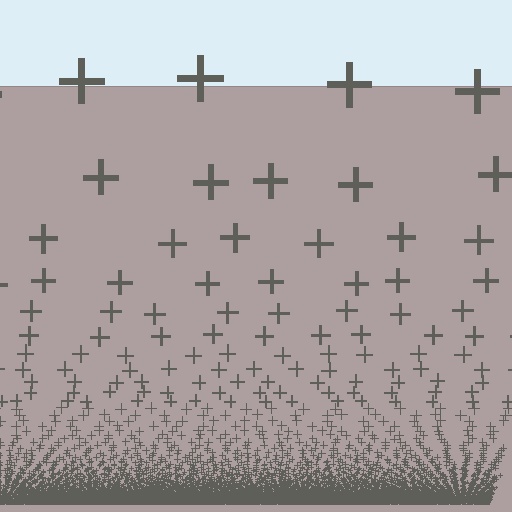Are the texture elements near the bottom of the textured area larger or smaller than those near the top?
Smaller. The gradient is inverted — elements near the bottom are smaller and denser.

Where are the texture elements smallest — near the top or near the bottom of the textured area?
Near the bottom.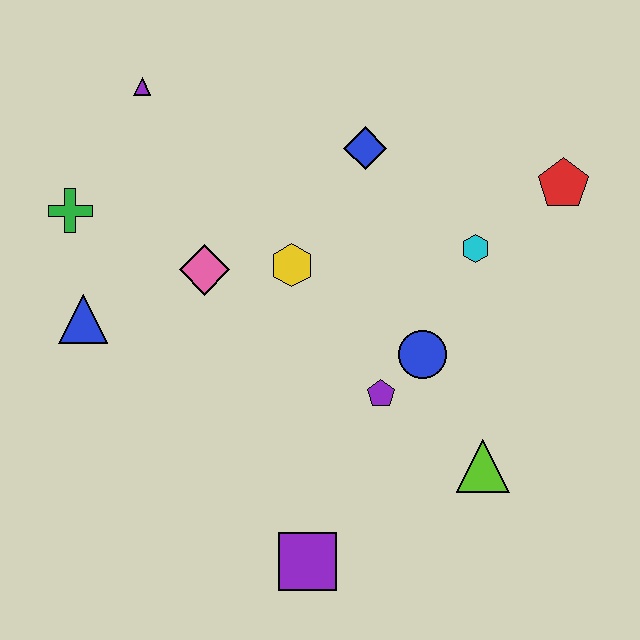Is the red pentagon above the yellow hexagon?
Yes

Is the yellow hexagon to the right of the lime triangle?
No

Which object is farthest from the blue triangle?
The red pentagon is farthest from the blue triangle.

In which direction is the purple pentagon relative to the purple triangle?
The purple pentagon is below the purple triangle.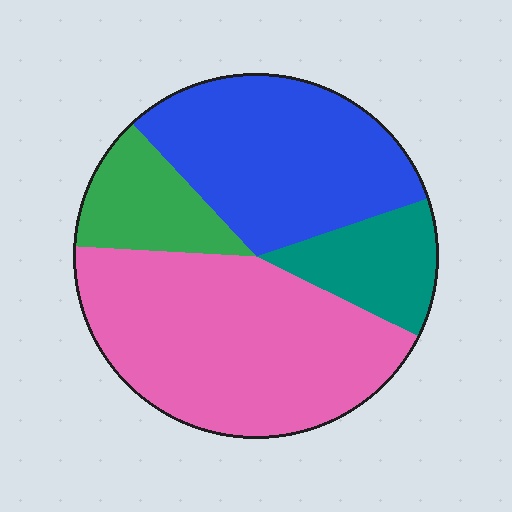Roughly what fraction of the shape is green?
Green takes up about one eighth (1/8) of the shape.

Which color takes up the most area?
Pink, at roughly 45%.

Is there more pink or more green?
Pink.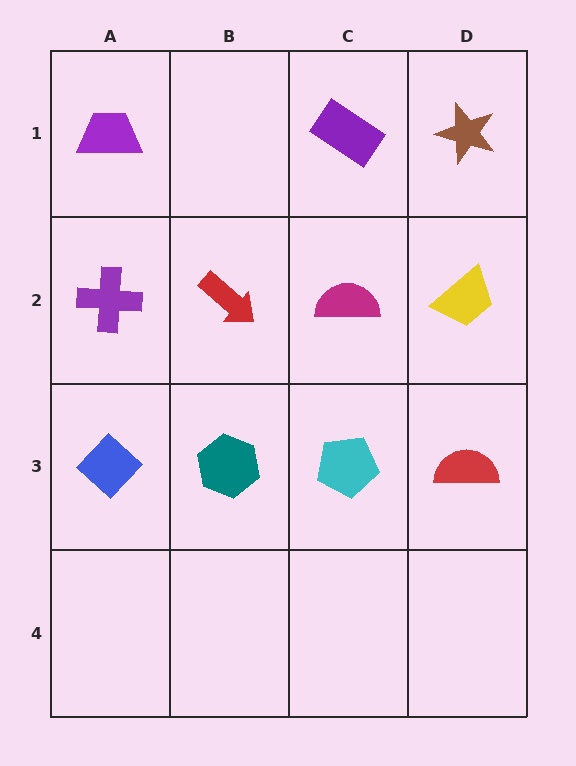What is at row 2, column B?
A red arrow.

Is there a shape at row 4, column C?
No, that cell is empty.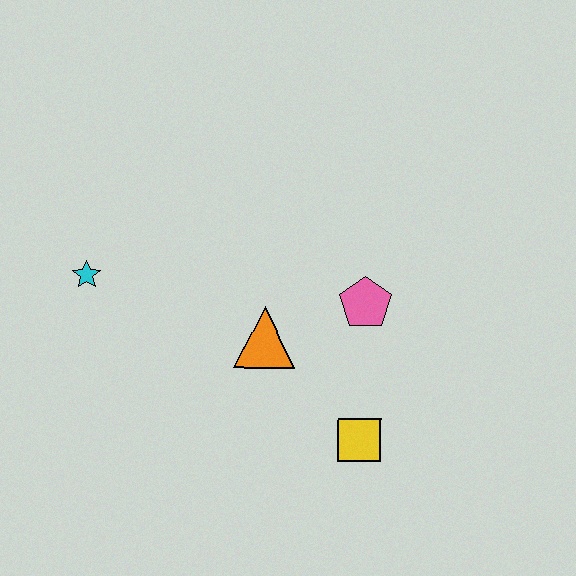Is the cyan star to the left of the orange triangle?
Yes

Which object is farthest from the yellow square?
The cyan star is farthest from the yellow square.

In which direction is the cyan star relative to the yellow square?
The cyan star is to the left of the yellow square.